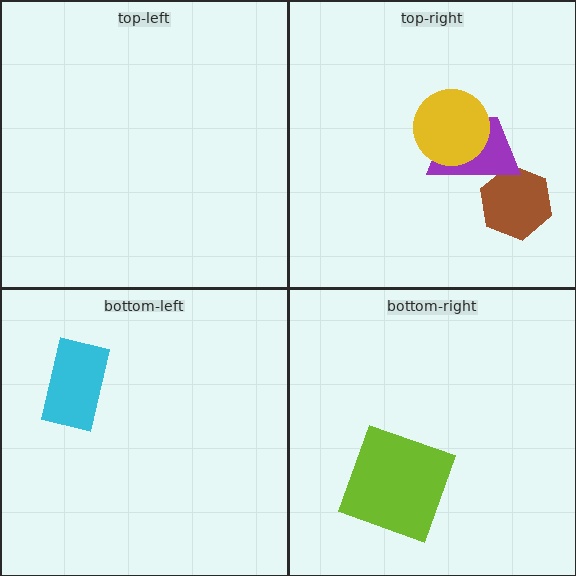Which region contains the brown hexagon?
The top-right region.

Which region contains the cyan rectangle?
The bottom-left region.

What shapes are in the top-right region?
The brown hexagon, the purple trapezoid, the yellow circle.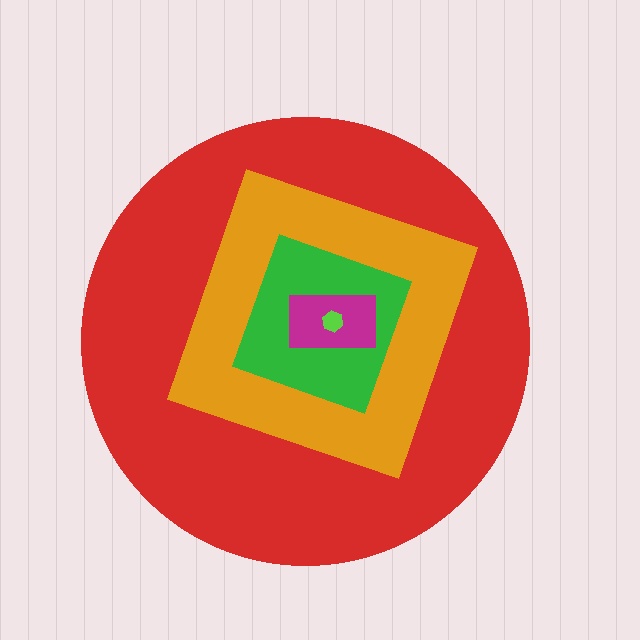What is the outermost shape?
The red circle.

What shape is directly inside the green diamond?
The magenta rectangle.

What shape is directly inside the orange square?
The green diamond.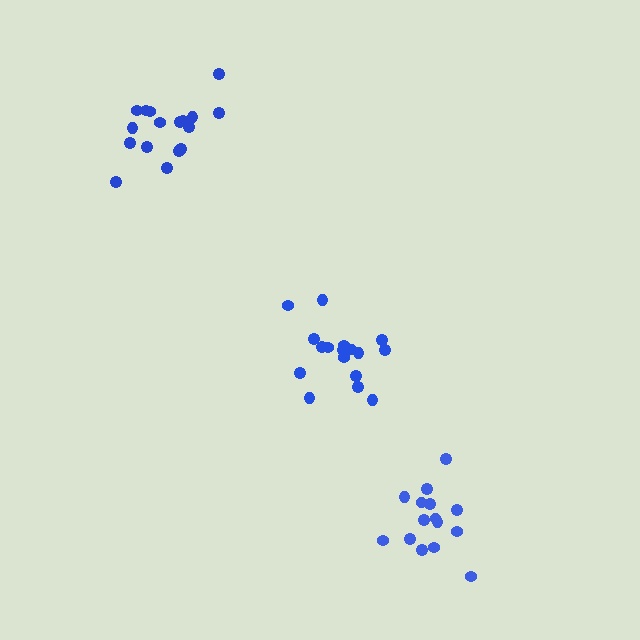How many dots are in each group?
Group 1: 17 dots, Group 2: 17 dots, Group 3: 15 dots (49 total).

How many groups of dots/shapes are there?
There are 3 groups.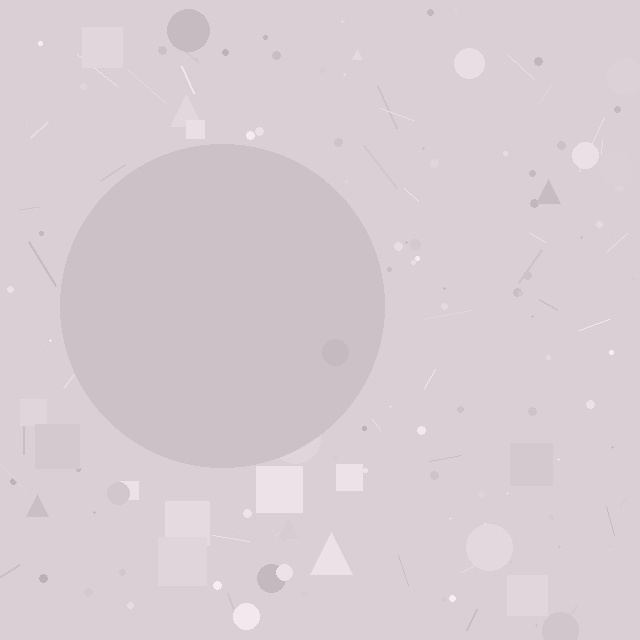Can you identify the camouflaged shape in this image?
The camouflaged shape is a circle.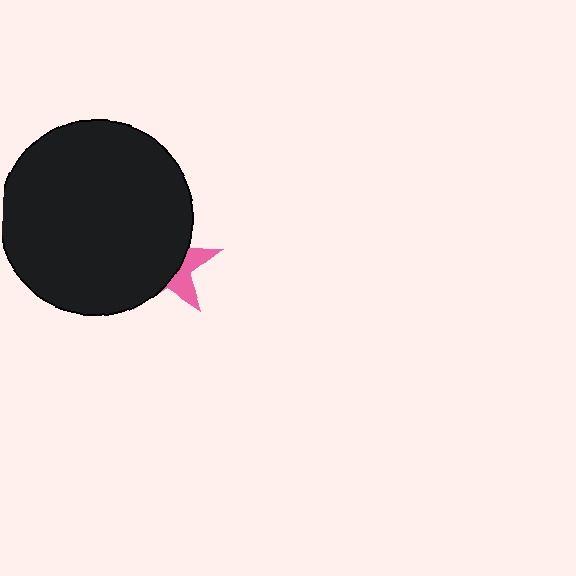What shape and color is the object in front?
The object in front is a black circle.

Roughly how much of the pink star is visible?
A small part of it is visible (roughly 32%).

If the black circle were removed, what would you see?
You would see the complete pink star.